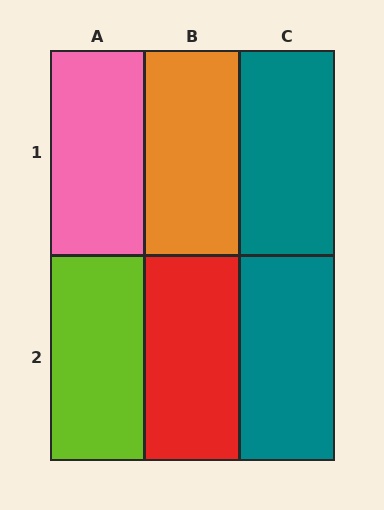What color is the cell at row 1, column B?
Orange.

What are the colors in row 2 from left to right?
Lime, red, teal.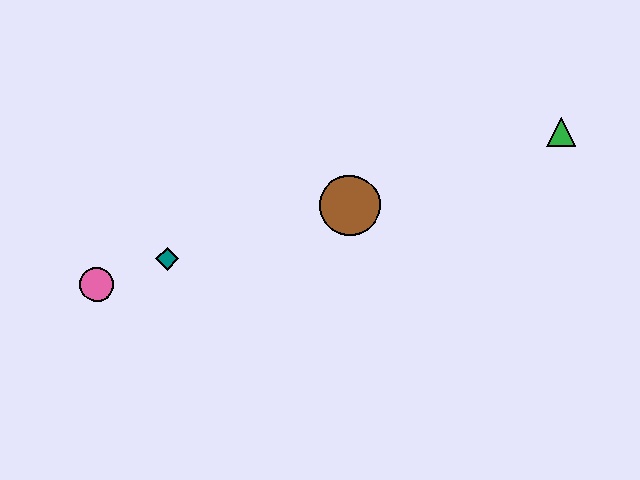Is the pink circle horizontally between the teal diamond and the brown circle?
No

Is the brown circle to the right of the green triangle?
No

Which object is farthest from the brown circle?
The pink circle is farthest from the brown circle.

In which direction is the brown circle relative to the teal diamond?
The brown circle is to the right of the teal diamond.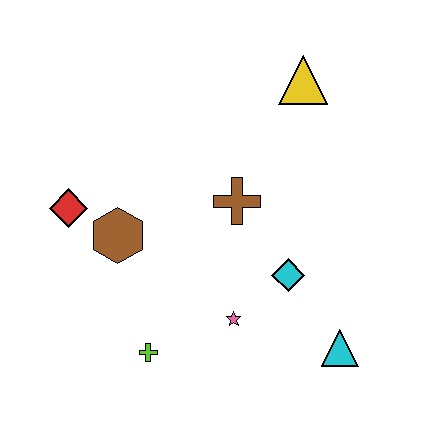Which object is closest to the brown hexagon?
The red diamond is closest to the brown hexagon.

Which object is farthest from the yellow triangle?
The lime cross is farthest from the yellow triangle.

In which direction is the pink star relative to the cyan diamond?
The pink star is to the left of the cyan diamond.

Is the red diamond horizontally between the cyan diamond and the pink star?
No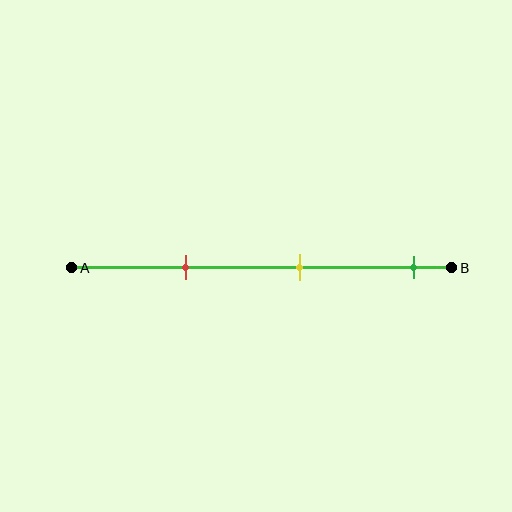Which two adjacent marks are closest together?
The red and yellow marks are the closest adjacent pair.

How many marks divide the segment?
There are 3 marks dividing the segment.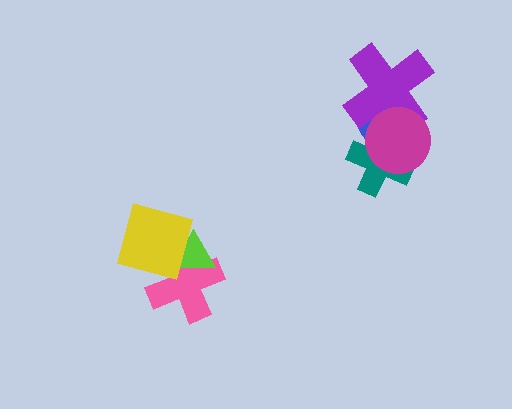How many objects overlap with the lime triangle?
2 objects overlap with the lime triangle.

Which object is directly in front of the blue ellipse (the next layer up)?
The purple cross is directly in front of the blue ellipse.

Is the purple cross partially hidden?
Yes, it is partially covered by another shape.